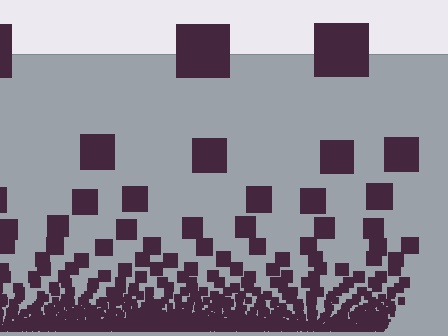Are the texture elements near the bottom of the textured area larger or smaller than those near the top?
Smaller. The gradient is inverted — elements near the bottom are smaller and denser.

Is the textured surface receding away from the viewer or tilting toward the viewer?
The surface appears to tilt toward the viewer. Texture elements get larger and sparser toward the top.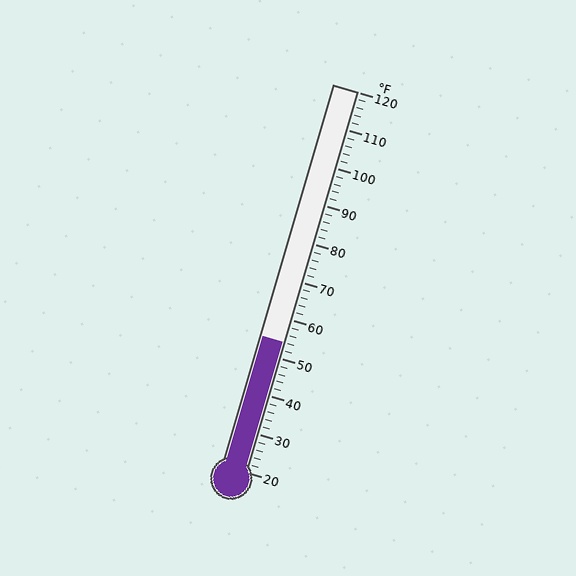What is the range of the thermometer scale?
The thermometer scale ranges from 20°F to 120°F.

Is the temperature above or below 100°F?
The temperature is below 100°F.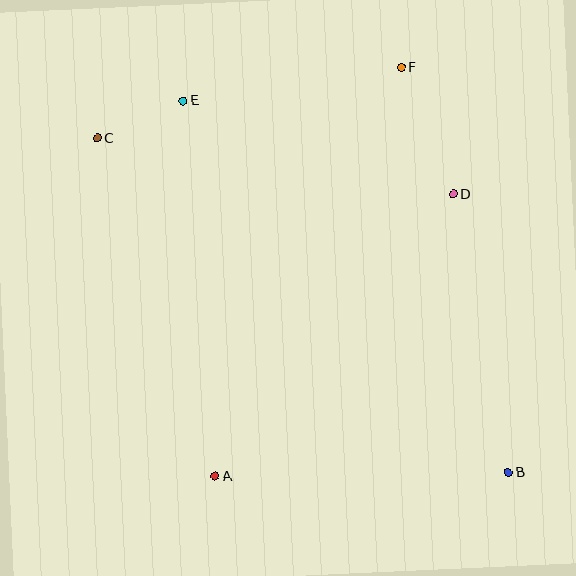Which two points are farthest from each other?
Points B and C are farthest from each other.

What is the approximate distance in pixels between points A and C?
The distance between A and C is approximately 358 pixels.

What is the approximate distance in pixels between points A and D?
The distance between A and D is approximately 369 pixels.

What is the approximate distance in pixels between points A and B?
The distance between A and B is approximately 293 pixels.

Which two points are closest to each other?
Points C and E are closest to each other.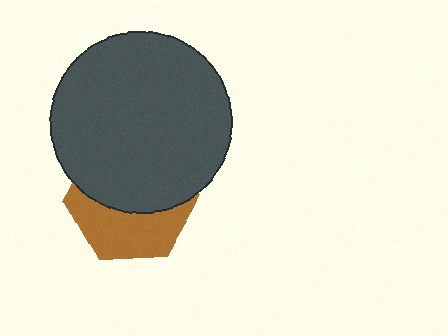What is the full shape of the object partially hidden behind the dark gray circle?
The partially hidden object is a brown hexagon.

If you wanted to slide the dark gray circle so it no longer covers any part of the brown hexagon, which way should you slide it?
Slide it up — that is the most direct way to separate the two shapes.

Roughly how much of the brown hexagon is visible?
A small part of it is visible (roughly 43%).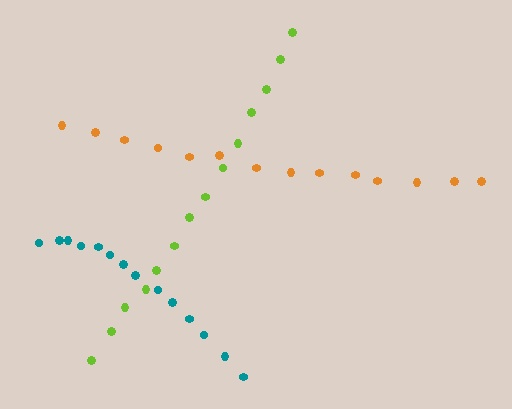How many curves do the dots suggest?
There are 3 distinct paths.